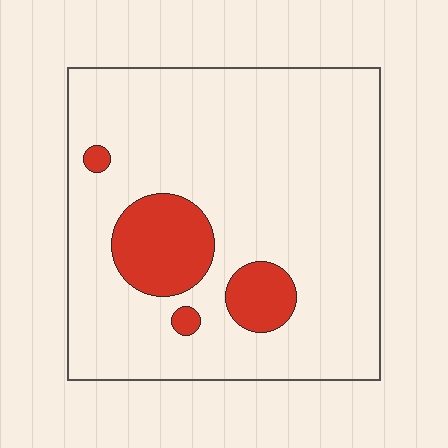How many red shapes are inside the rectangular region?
4.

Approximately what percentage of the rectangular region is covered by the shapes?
Approximately 15%.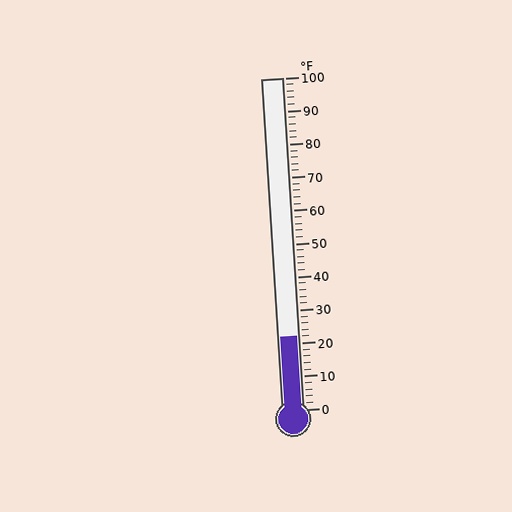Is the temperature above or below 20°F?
The temperature is above 20°F.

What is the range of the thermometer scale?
The thermometer scale ranges from 0°F to 100°F.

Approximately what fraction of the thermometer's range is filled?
The thermometer is filled to approximately 20% of its range.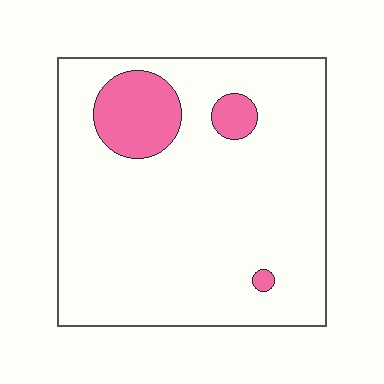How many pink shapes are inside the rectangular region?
3.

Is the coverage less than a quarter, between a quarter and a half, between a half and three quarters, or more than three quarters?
Less than a quarter.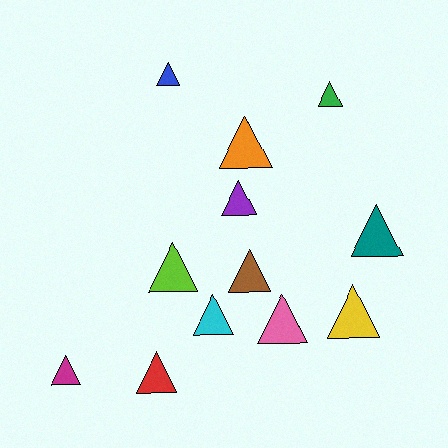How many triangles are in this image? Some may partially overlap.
There are 12 triangles.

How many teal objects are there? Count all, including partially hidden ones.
There is 1 teal object.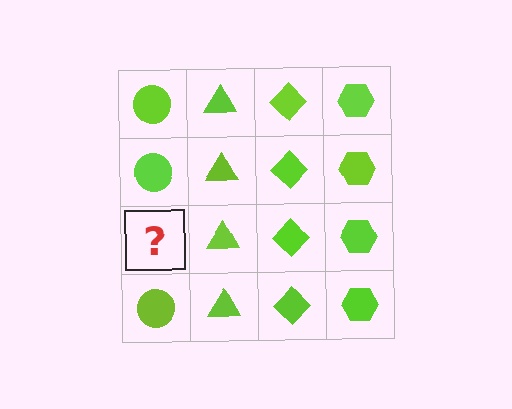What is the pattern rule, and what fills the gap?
The rule is that each column has a consistent shape. The gap should be filled with a lime circle.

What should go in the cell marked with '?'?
The missing cell should contain a lime circle.